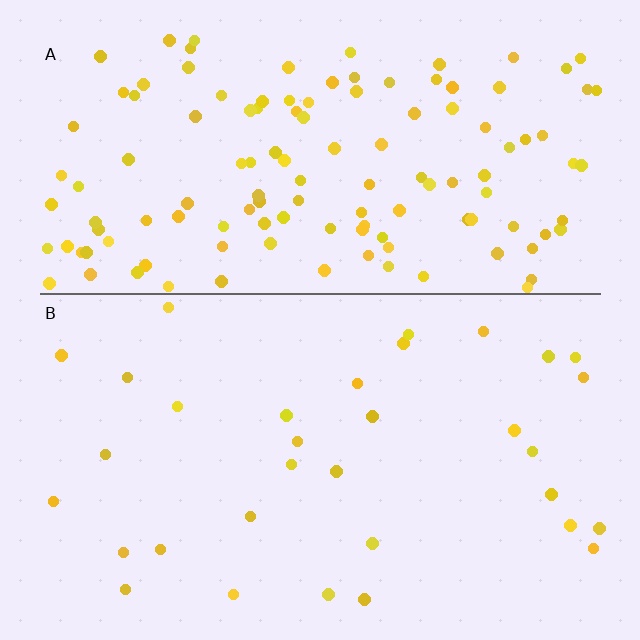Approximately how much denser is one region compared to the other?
Approximately 3.9× — region A over region B.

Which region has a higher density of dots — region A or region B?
A (the top).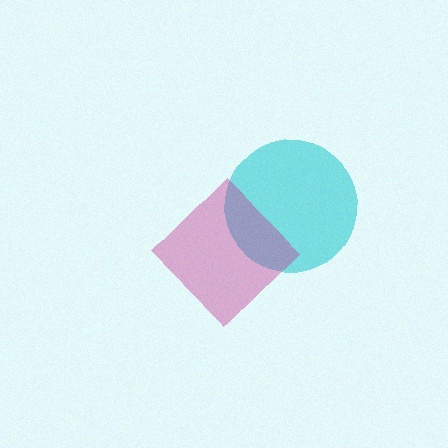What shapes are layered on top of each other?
The layered shapes are: a cyan circle, a magenta diamond.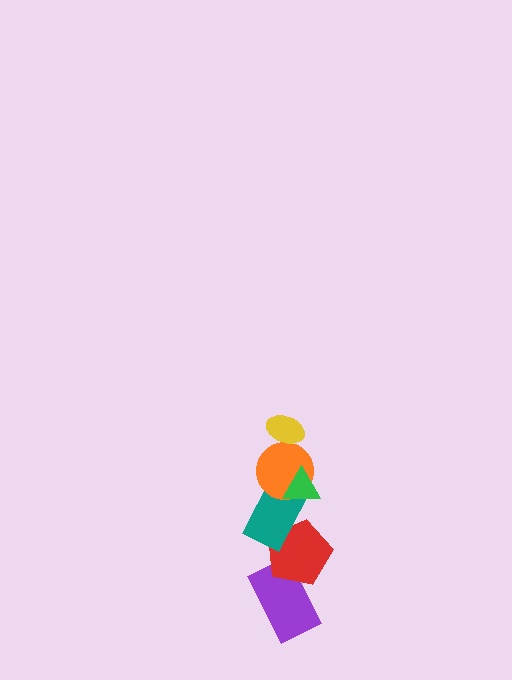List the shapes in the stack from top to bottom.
From top to bottom: the yellow ellipse, the green triangle, the orange circle, the teal rectangle, the red pentagon, the purple rectangle.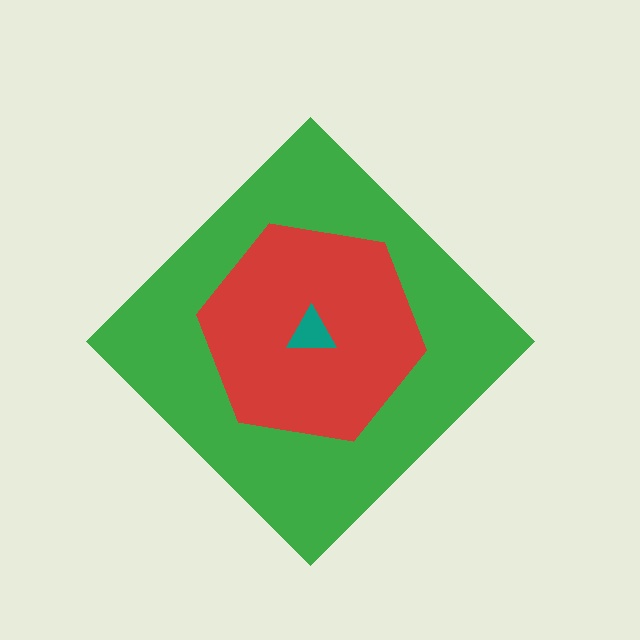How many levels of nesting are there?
3.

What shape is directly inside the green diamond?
The red hexagon.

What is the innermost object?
The teal triangle.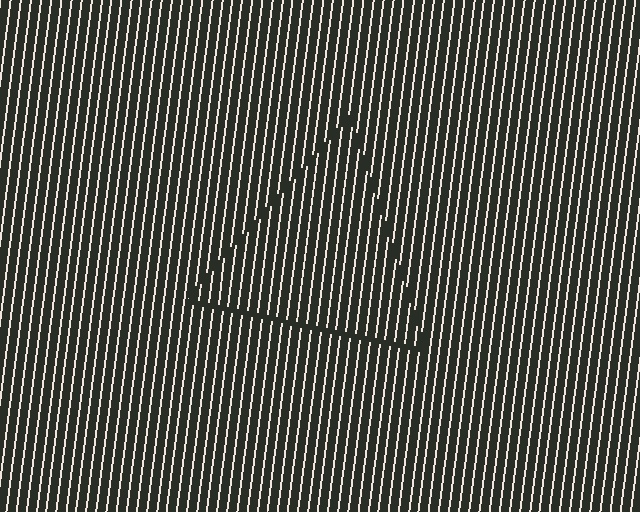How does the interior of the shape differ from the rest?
The interior of the shape contains the same grating, shifted by half a period — the contour is defined by the phase discontinuity where line-ends from the inner and outer gratings abut.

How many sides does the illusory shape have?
3 sides — the line-ends trace a triangle.